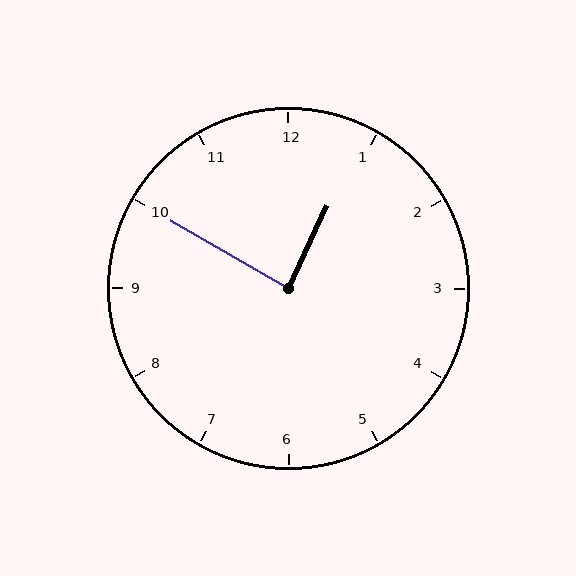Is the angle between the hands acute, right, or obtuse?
It is right.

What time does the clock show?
12:50.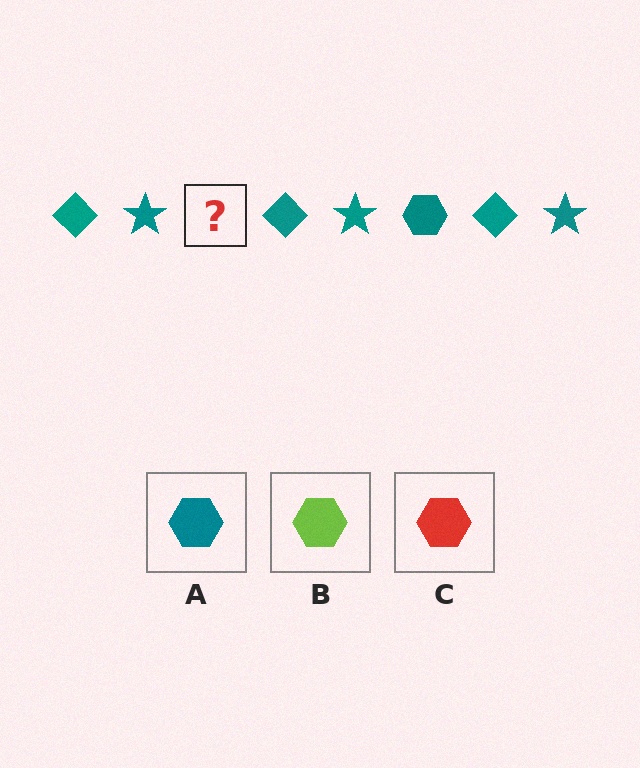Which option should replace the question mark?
Option A.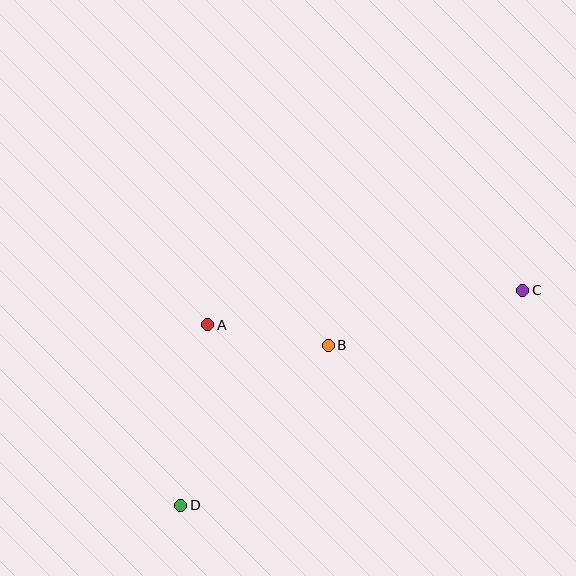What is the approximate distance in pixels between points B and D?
The distance between B and D is approximately 218 pixels.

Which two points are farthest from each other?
Points C and D are farthest from each other.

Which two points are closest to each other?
Points A and B are closest to each other.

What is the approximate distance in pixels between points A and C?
The distance between A and C is approximately 317 pixels.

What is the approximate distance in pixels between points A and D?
The distance between A and D is approximately 182 pixels.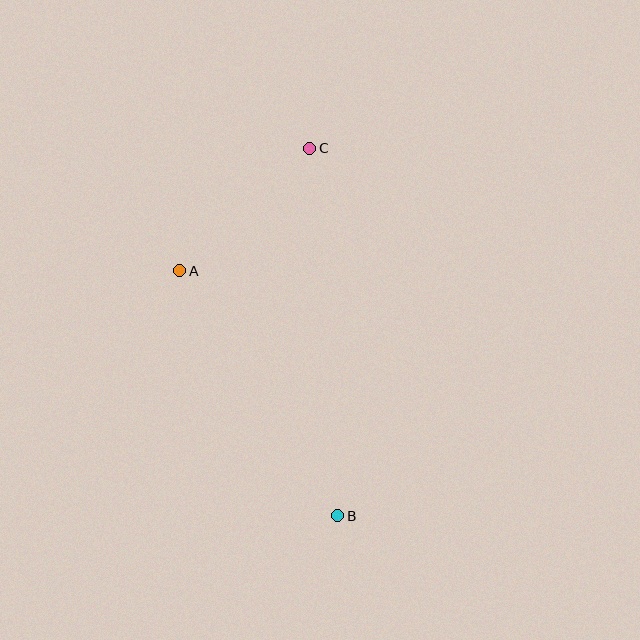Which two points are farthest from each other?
Points B and C are farthest from each other.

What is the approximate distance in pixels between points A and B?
The distance between A and B is approximately 292 pixels.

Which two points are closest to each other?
Points A and C are closest to each other.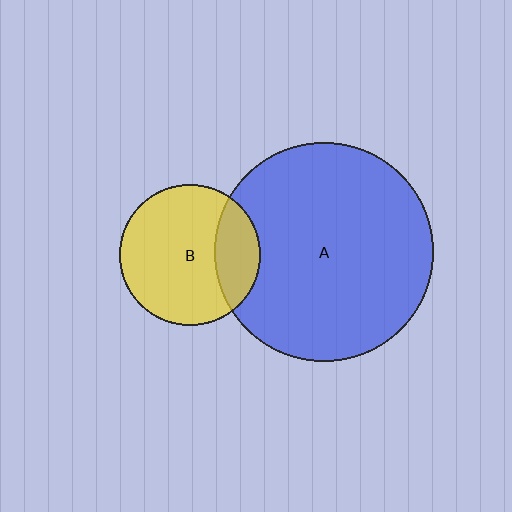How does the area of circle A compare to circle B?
Approximately 2.4 times.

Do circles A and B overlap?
Yes.